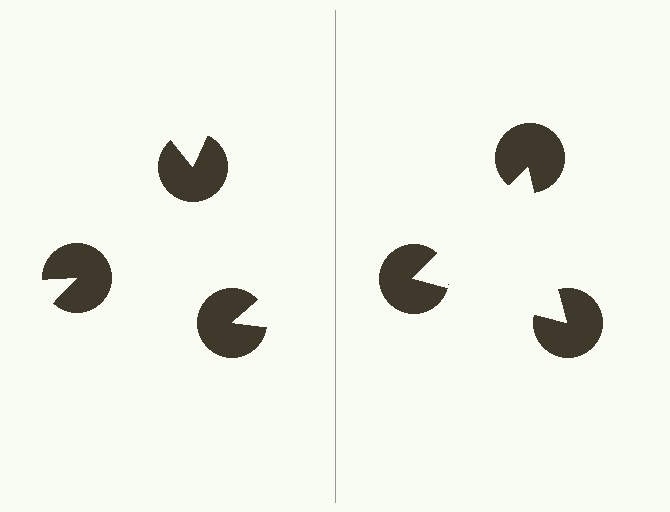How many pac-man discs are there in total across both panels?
6 — 3 on each side.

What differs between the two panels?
The pac-man discs are positioned identically on both sides; only the wedge orientations differ. On the right they align to a triangle; on the left they are misaligned.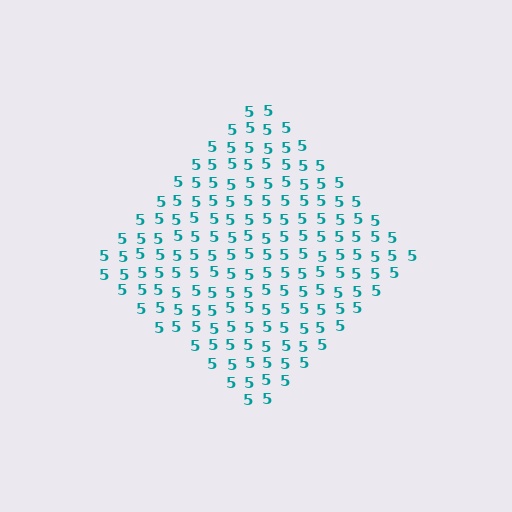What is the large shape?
The large shape is a diamond.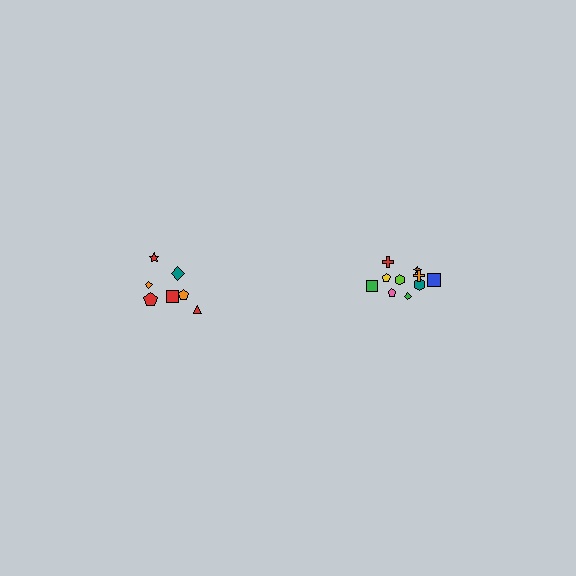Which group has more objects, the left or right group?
The right group.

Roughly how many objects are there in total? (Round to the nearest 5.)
Roughly 15 objects in total.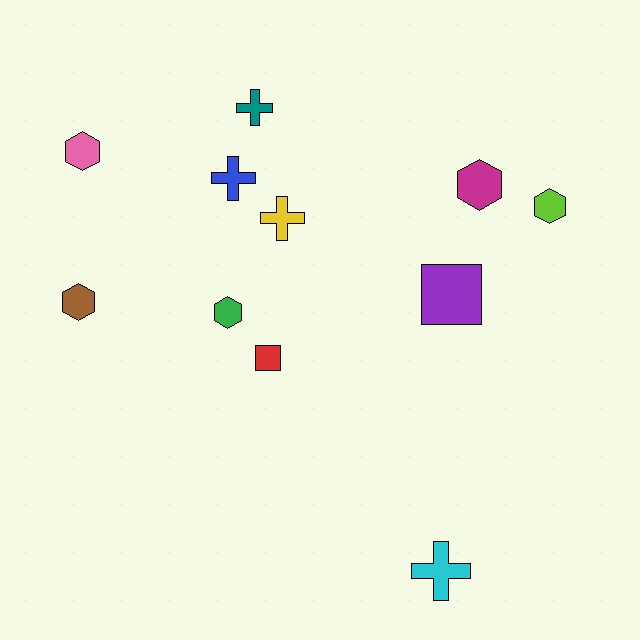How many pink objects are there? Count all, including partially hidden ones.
There is 1 pink object.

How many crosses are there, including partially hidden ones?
There are 4 crosses.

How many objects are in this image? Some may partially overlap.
There are 11 objects.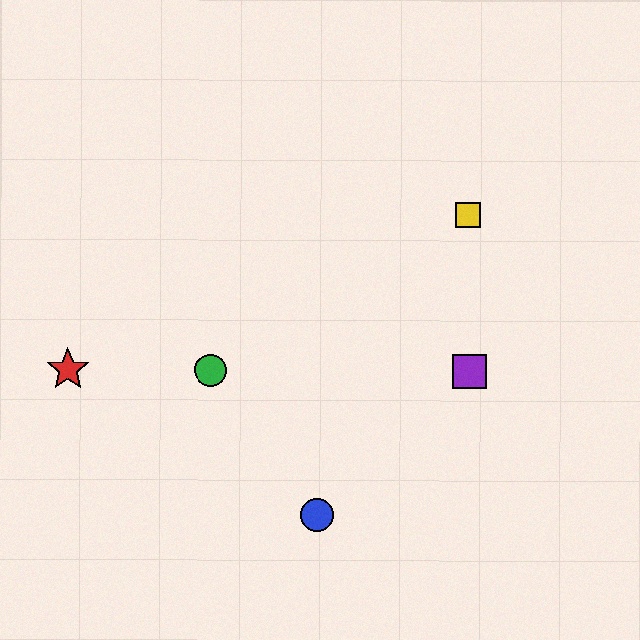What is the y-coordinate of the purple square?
The purple square is at y≈371.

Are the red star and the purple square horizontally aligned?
Yes, both are at y≈370.